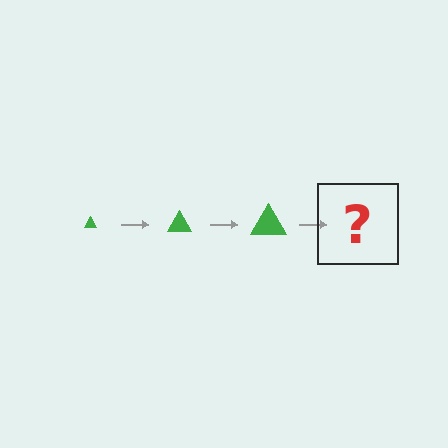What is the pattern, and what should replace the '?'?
The pattern is that the triangle gets progressively larger each step. The '?' should be a green triangle, larger than the previous one.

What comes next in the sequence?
The next element should be a green triangle, larger than the previous one.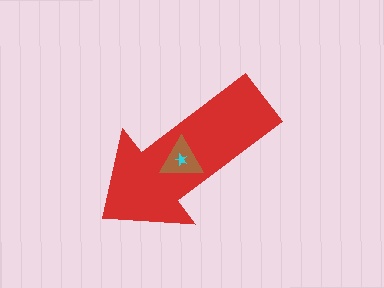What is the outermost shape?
The red arrow.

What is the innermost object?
The cyan star.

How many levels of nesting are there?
3.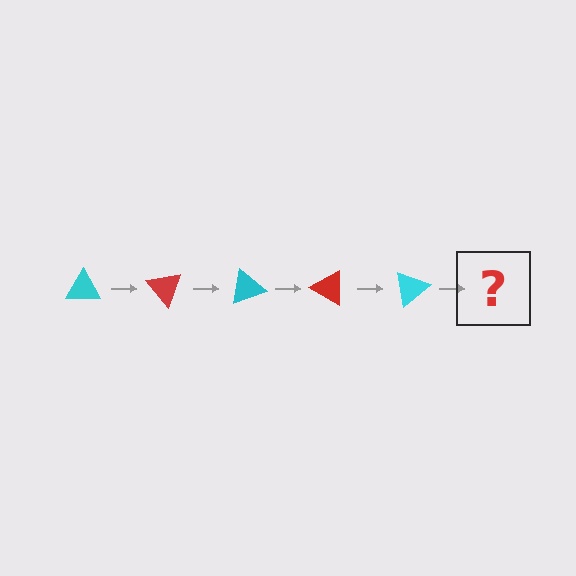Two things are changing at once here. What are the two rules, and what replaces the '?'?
The two rules are that it rotates 50 degrees each step and the color cycles through cyan and red. The '?' should be a red triangle, rotated 250 degrees from the start.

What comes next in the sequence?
The next element should be a red triangle, rotated 250 degrees from the start.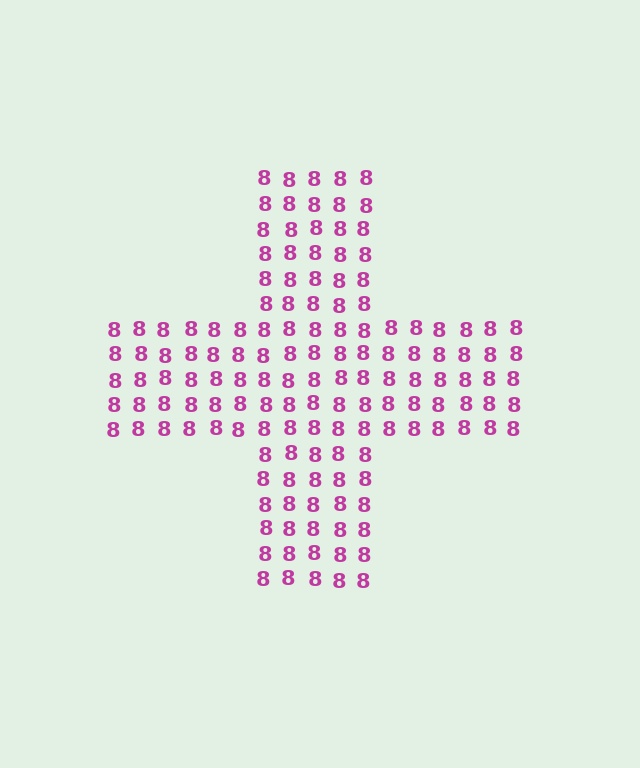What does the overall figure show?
The overall figure shows a cross.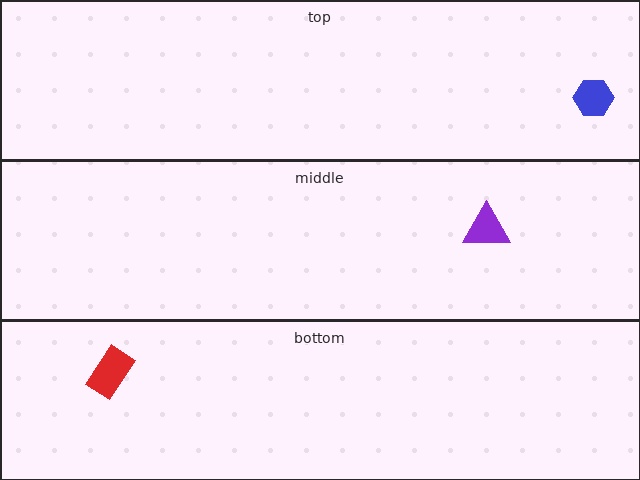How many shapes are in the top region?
1.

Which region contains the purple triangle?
The middle region.